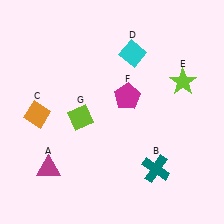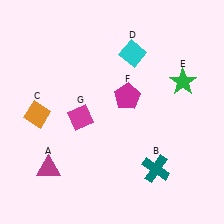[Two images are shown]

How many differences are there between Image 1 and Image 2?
There are 2 differences between the two images.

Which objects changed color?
E changed from lime to green. G changed from lime to magenta.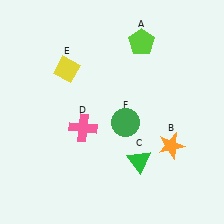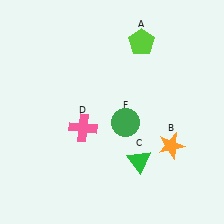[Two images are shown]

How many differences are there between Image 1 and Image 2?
There is 1 difference between the two images.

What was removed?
The yellow diamond (E) was removed in Image 2.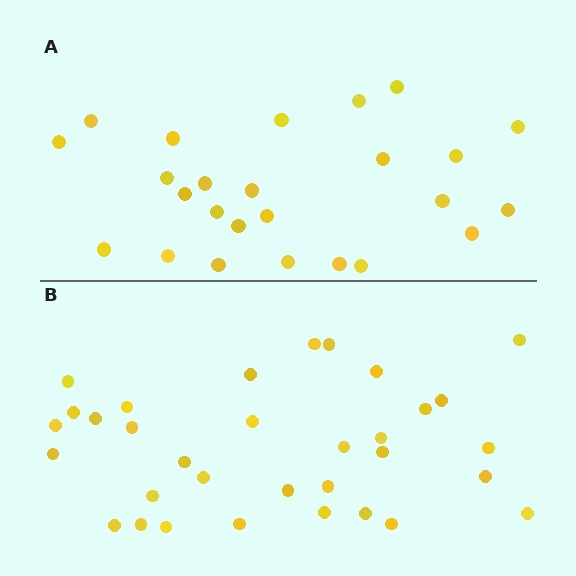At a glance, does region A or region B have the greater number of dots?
Region B (the bottom region) has more dots.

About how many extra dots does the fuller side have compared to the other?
Region B has roughly 8 or so more dots than region A.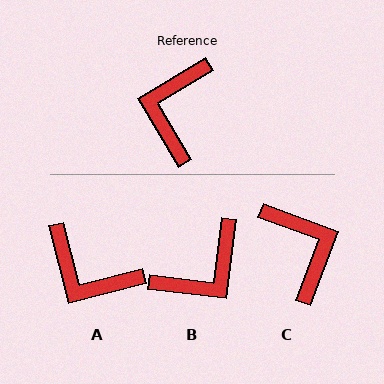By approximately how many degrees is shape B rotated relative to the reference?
Approximately 142 degrees counter-clockwise.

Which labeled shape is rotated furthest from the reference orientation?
B, about 142 degrees away.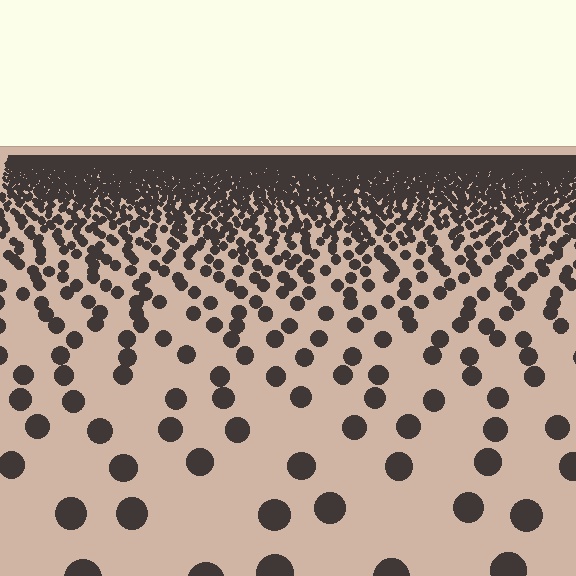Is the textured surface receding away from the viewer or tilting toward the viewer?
The surface is receding away from the viewer. Texture elements get smaller and denser toward the top.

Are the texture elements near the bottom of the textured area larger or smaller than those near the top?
Larger. Near the bottom, elements are closer to the viewer and appear at a bigger on-screen size.